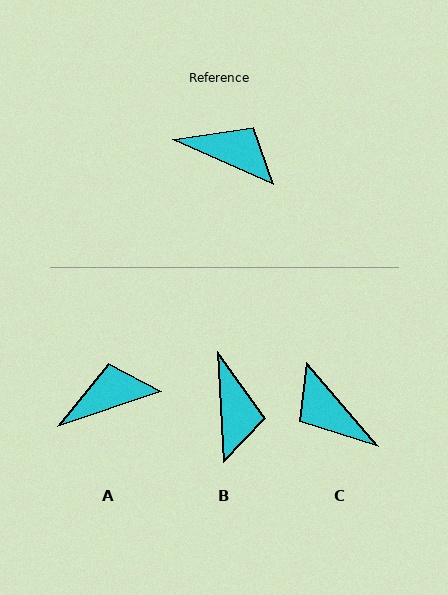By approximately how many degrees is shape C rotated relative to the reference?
Approximately 154 degrees counter-clockwise.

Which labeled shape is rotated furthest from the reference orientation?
C, about 154 degrees away.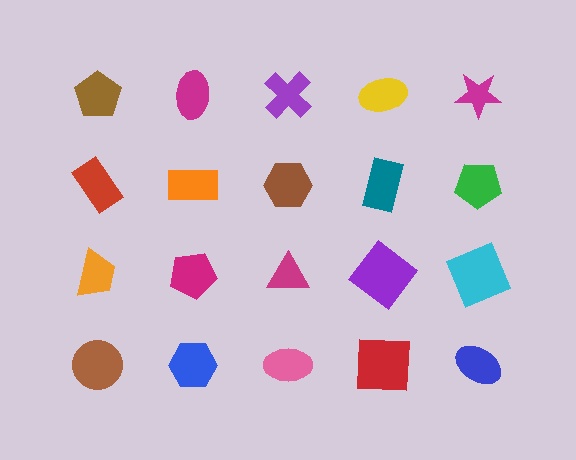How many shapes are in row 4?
5 shapes.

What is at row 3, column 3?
A magenta triangle.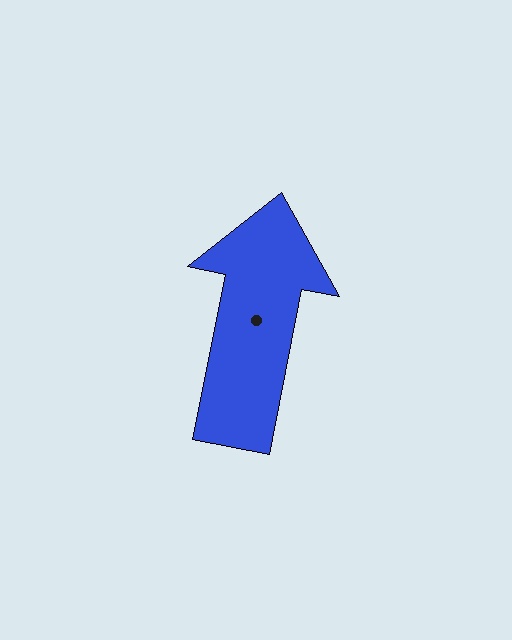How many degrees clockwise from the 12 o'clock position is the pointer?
Approximately 11 degrees.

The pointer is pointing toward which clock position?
Roughly 12 o'clock.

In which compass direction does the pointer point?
North.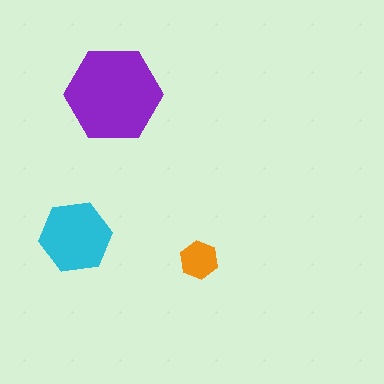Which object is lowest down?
The orange hexagon is bottommost.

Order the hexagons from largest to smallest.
the purple one, the cyan one, the orange one.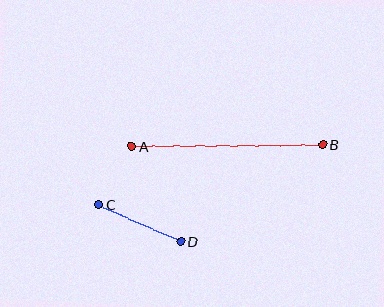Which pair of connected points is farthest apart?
Points A and B are farthest apart.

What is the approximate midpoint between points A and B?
The midpoint is at approximately (227, 145) pixels.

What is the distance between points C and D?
The distance is approximately 90 pixels.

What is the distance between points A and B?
The distance is approximately 190 pixels.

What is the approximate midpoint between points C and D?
The midpoint is at approximately (140, 223) pixels.